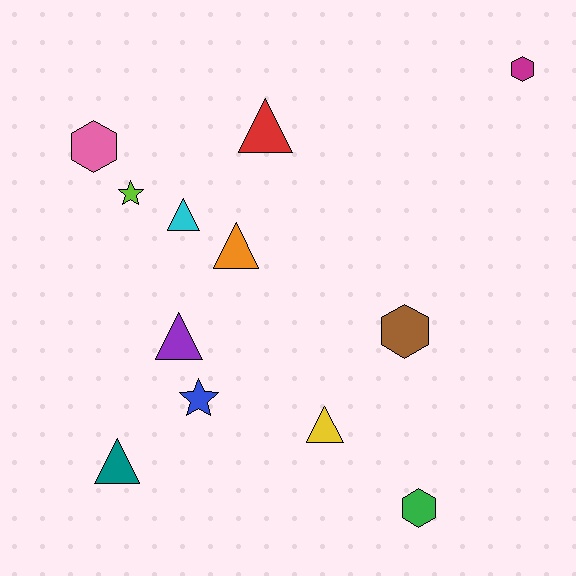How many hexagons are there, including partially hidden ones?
There are 4 hexagons.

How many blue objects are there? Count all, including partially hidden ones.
There is 1 blue object.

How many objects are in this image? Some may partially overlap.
There are 12 objects.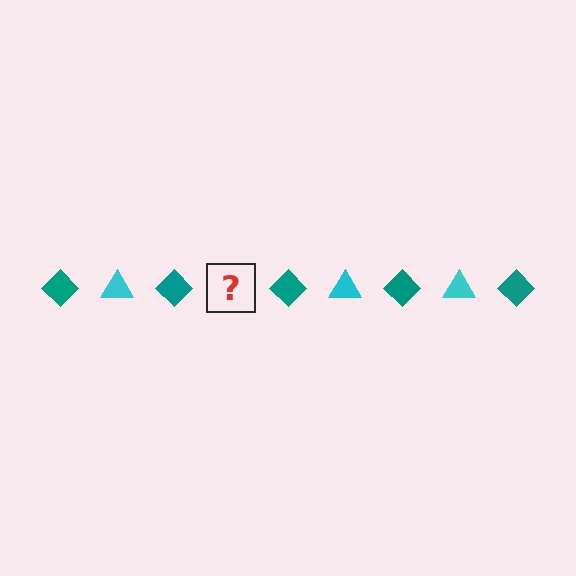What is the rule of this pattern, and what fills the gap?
The rule is that the pattern alternates between teal diamond and cyan triangle. The gap should be filled with a cyan triangle.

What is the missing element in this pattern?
The missing element is a cyan triangle.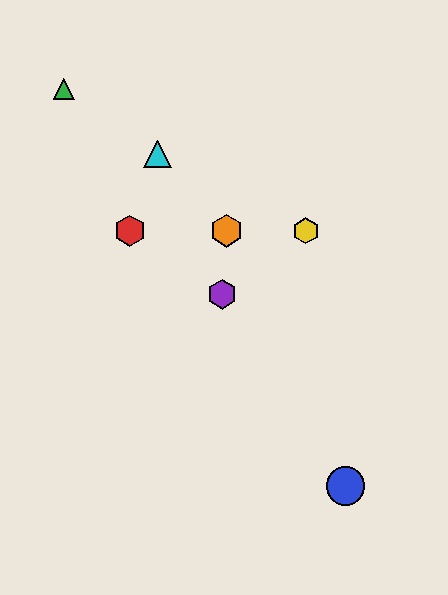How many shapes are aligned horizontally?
3 shapes (the red hexagon, the yellow hexagon, the orange hexagon) are aligned horizontally.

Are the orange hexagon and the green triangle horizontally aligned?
No, the orange hexagon is at y≈231 and the green triangle is at y≈89.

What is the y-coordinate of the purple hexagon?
The purple hexagon is at y≈294.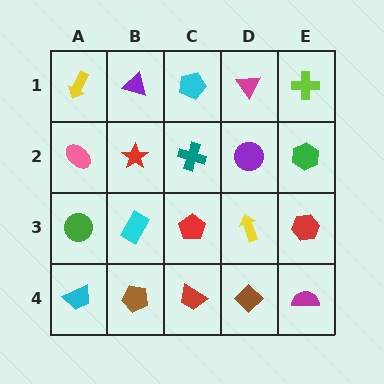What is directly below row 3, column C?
A red trapezoid.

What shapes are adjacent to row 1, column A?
A pink ellipse (row 2, column A), a purple triangle (row 1, column B).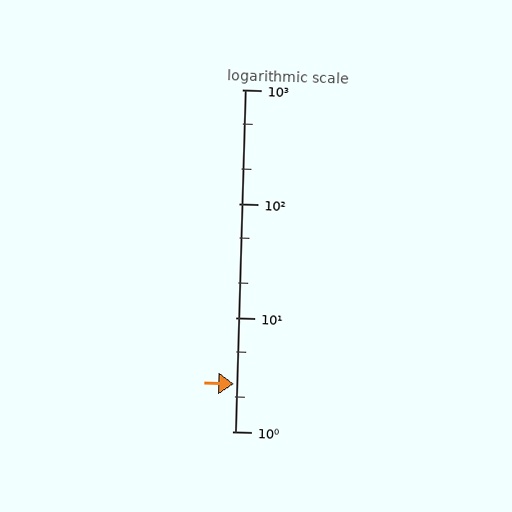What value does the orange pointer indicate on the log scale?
The pointer indicates approximately 2.6.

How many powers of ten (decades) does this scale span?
The scale spans 3 decades, from 1 to 1000.